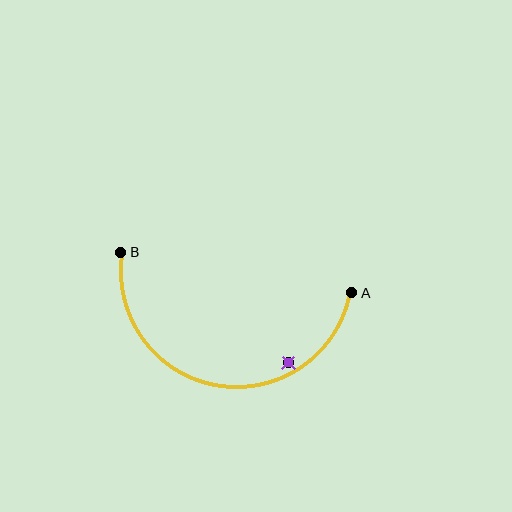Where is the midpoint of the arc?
The arc midpoint is the point on the curve farthest from the straight line joining A and B. It sits below that line.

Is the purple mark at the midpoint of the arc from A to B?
No — the purple mark does not lie on the arc at all. It sits slightly inside the curve.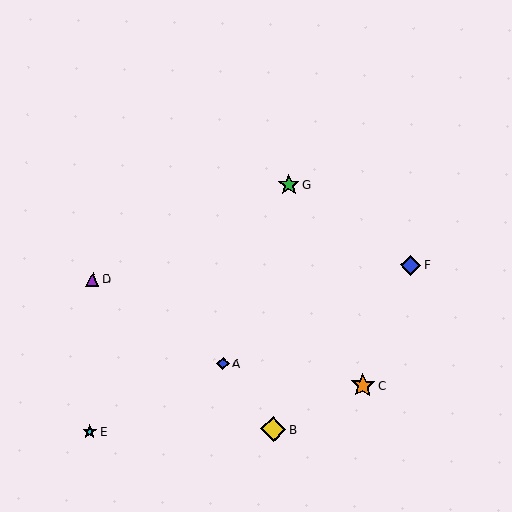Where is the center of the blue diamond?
The center of the blue diamond is at (223, 364).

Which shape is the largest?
The yellow diamond (labeled B) is the largest.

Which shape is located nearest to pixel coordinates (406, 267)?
The blue diamond (labeled F) at (411, 265) is nearest to that location.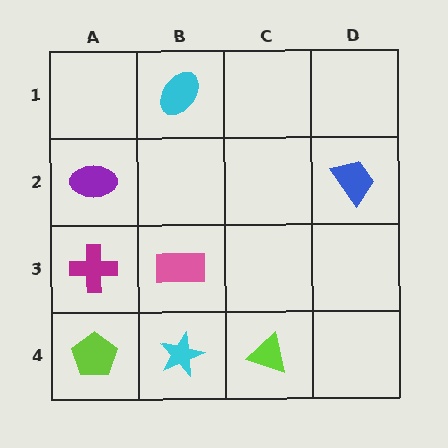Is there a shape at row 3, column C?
No, that cell is empty.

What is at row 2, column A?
A purple ellipse.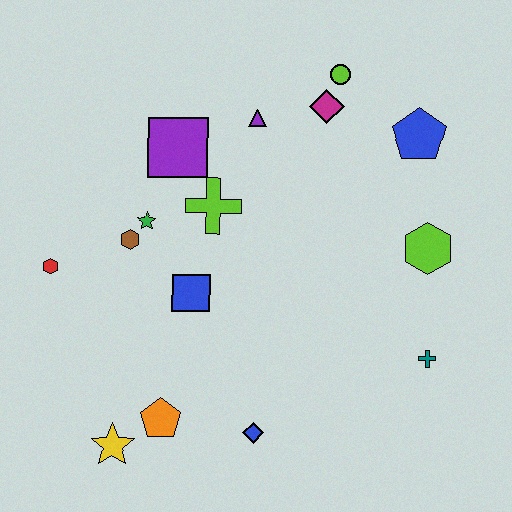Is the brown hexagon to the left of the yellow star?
No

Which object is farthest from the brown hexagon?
The teal cross is farthest from the brown hexagon.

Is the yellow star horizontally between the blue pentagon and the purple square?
No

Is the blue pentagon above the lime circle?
No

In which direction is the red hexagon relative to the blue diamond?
The red hexagon is to the left of the blue diamond.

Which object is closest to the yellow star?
The orange pentagon is closest to the yellow star.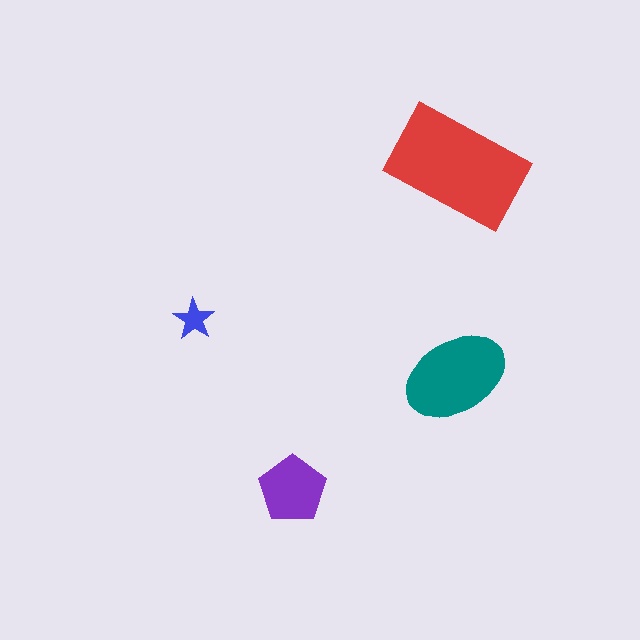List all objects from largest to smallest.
The red rectangle, the teal ellipse, the purple pentagon, the blue star.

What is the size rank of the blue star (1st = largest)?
4th.